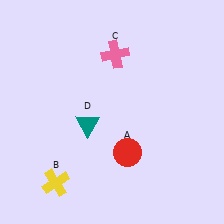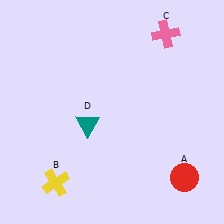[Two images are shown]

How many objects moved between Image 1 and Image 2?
2 objects moved between the two images.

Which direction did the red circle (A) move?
The red circle (A) moved right.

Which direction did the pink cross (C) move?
The pink cross (C) moved right.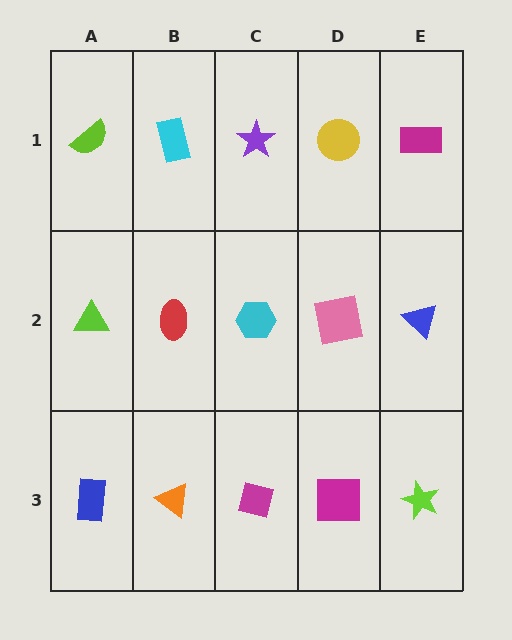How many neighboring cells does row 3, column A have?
2.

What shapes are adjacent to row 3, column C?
A cyan hexagon (row 2, column C), an orange triangle (row 3, column B), a magenta square (row 3, column D).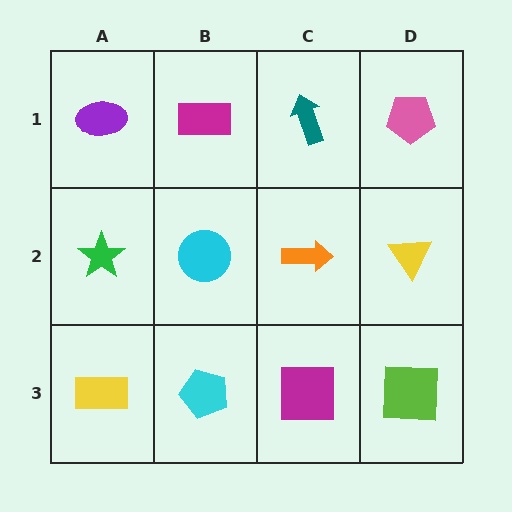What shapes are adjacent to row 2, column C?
A teal arrow (row 1, column C), a magenta square (row 3, column C), a cyan circle (row 2, column B), a yellow triangle (row 2, column D).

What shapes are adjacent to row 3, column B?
A cyan circle (row 2, column B), a yellow rectangle (row 3, column A), a magenta square (row 3, column C).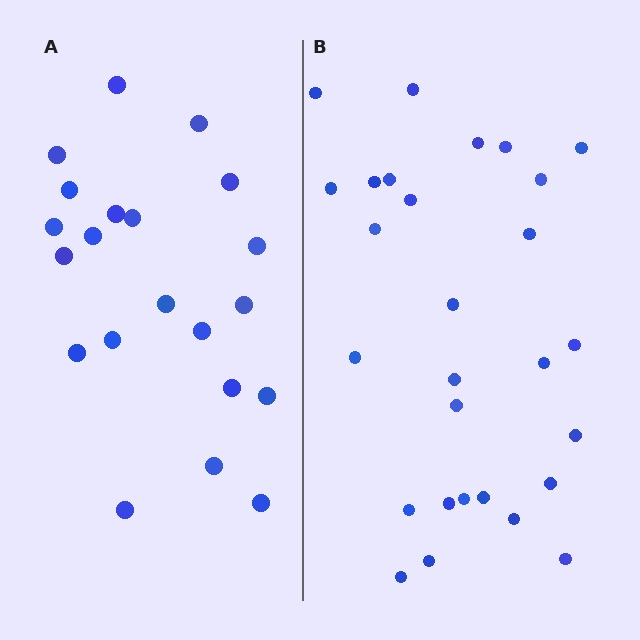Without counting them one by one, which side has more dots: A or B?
Region B (the right region) has more dots.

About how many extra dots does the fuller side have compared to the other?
Region B has roughly 8 or so more dots than region A.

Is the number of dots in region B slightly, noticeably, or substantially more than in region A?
Region B has noticeably more, but not dramatically so. The ratio is roughly 1.3 to 1.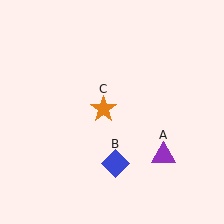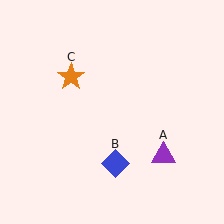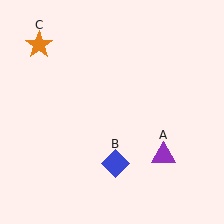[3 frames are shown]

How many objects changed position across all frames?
1 object changed position: orange star (object C).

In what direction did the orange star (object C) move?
The orange star (object C) moved up and to the left.